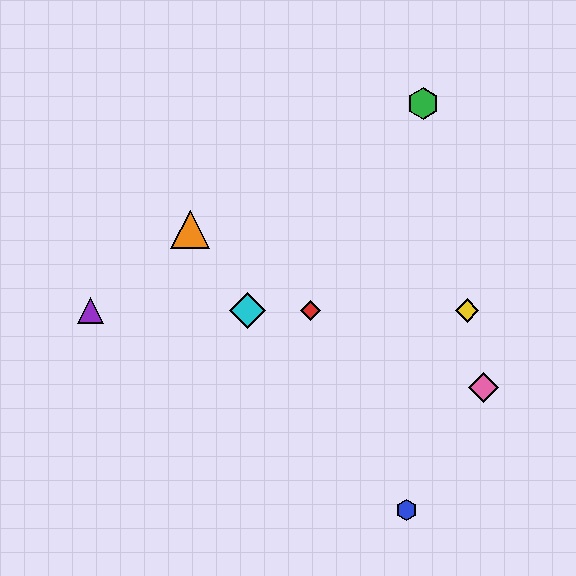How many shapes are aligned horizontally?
4 shapes (the red diamond, the yellow diamond, the purple triangle, the cyan diamond) are aligned horizontally.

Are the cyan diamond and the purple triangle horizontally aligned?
Yes, both are at y≈311.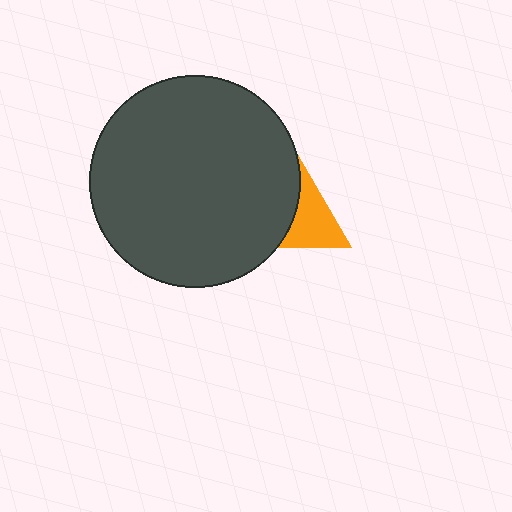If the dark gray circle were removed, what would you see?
You would see the complete orange triangle.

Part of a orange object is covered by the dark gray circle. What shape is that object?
It is a triangle.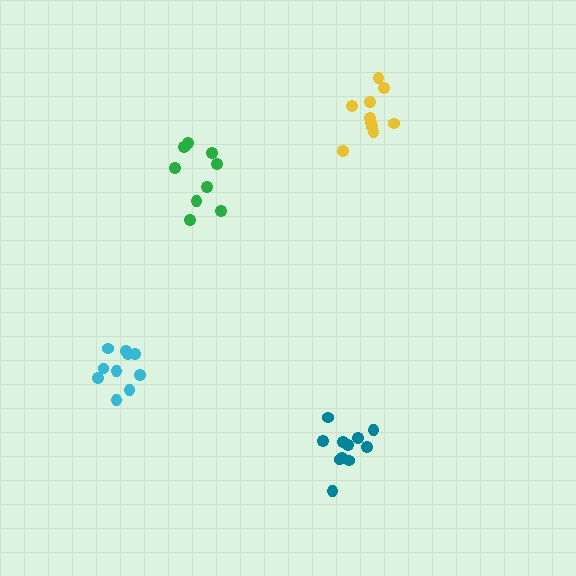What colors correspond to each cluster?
The clusters are colored: cyan, teal, green, yellow.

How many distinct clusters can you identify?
There are 4 distinct clusters.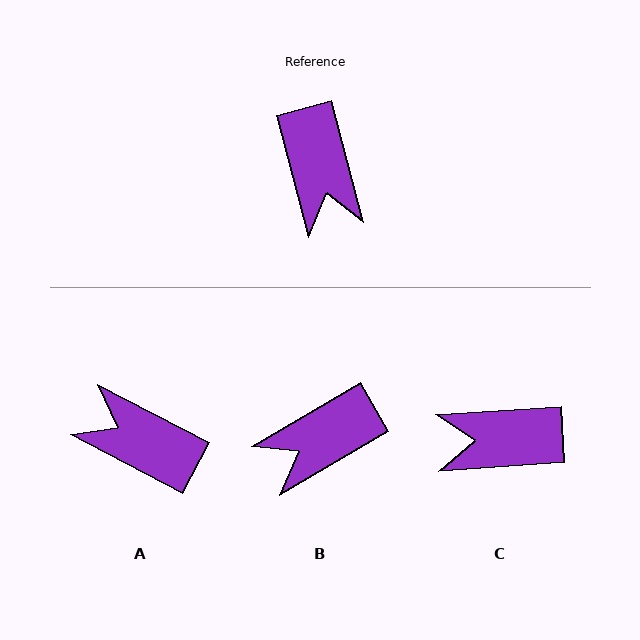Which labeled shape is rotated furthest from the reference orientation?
A, about 132 degrees away.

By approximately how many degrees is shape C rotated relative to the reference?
Approximately 101 degrees clockwise.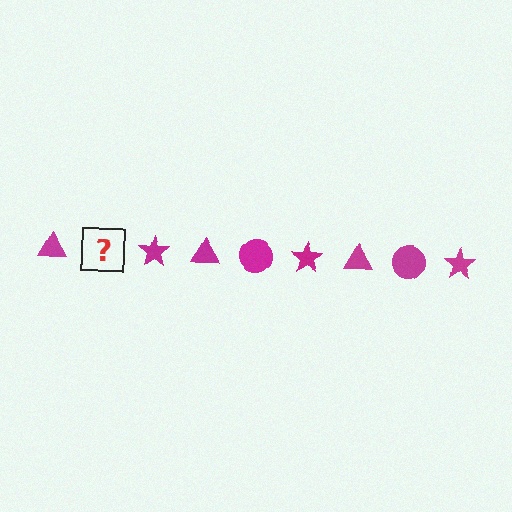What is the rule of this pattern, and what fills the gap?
The rule is that the pattern cycles through triangle, circle, star shapes in magenta. The gap should be filled with a magenta circle.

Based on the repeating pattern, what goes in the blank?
The blank should be a magenta circle.